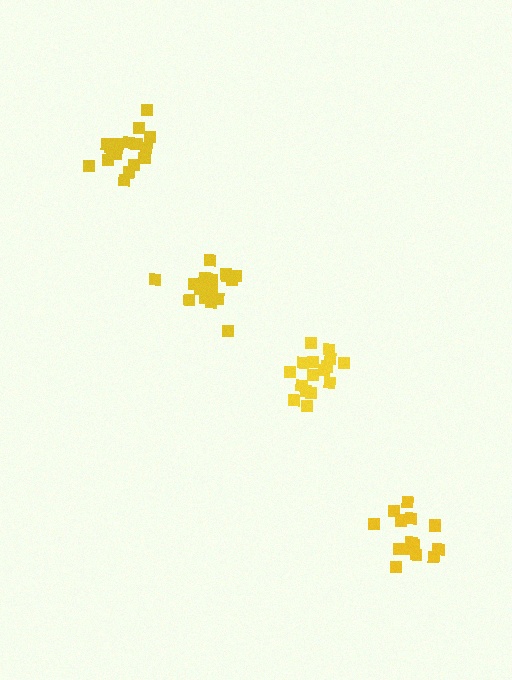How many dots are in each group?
Group 1: 18 dots, Group 2: 16 dots, Group 3: 15 dots, Group 4: 18 dots (67 total).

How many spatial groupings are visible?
There are 4 spatial groupings.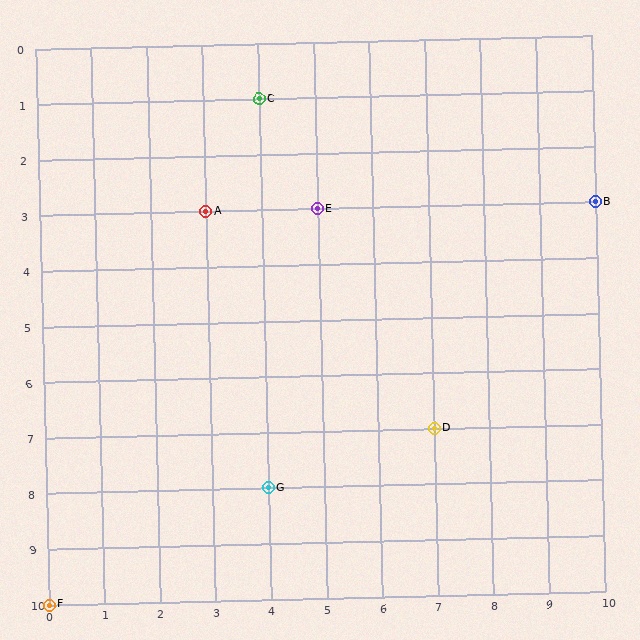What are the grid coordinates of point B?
Point B is at grid coordinates (10, 3).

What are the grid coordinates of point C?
Point C is at grid coordinates (4, 1).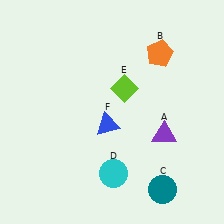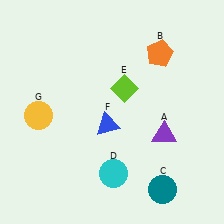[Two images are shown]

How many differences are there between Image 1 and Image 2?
There is 1 difference between the two images.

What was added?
A yellow circle (G) was added in Image 2.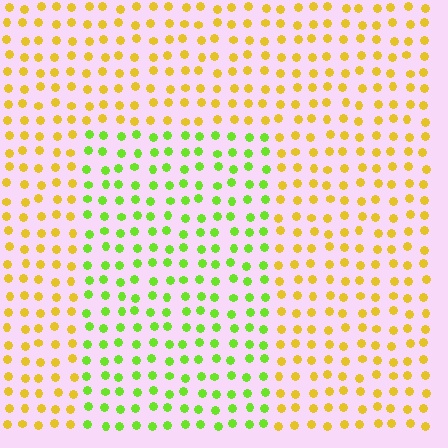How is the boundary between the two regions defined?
The boundary is defined purely by a slight shift in hue (about 50 degrees). Spacing, size, and orientation are identical on both sides.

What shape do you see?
I see a rectangle.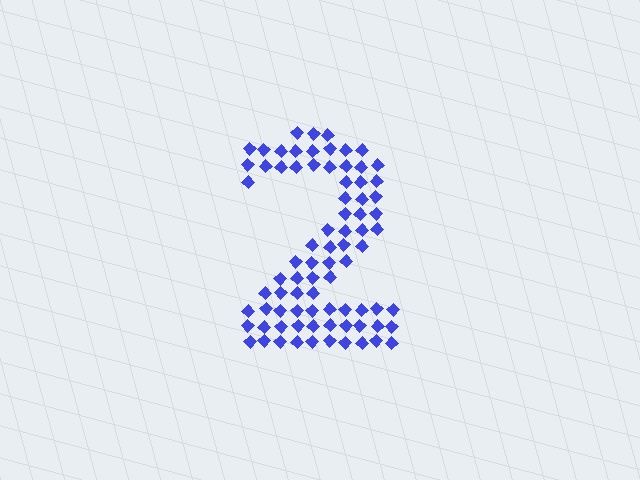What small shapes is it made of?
It is made of small diamonds.